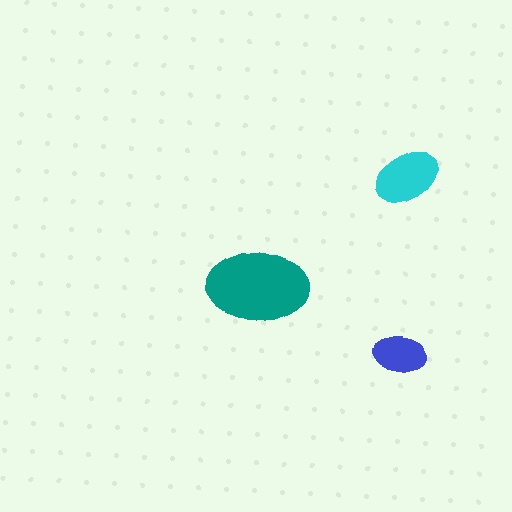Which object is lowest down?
The blue ellipse is bottommost.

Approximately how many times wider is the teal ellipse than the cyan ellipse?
About 1.5 times wider.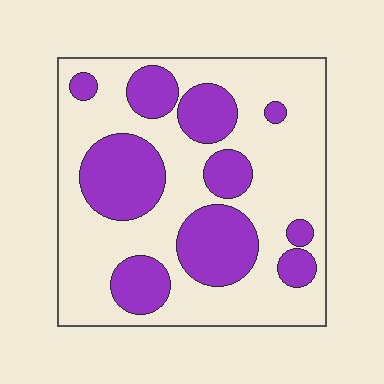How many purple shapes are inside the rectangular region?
10.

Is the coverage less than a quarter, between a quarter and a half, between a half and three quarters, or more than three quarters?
Between a quarter and a half.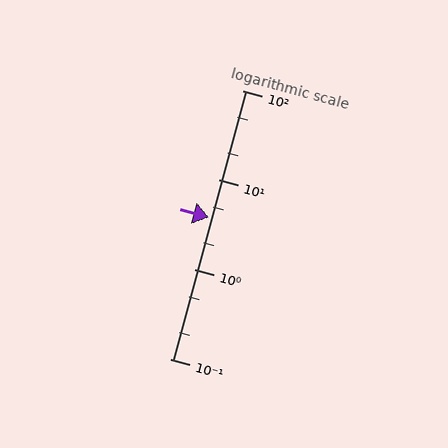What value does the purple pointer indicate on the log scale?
The pointer indicates approximately 3.8.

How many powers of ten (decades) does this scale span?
The scale spans 3 decades, from 0.1 to 100.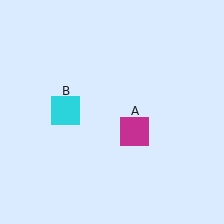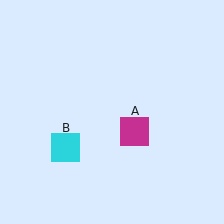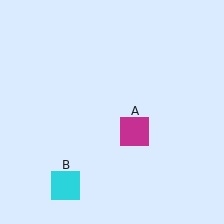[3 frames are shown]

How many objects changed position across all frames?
1 object changed position: cyan square (object B).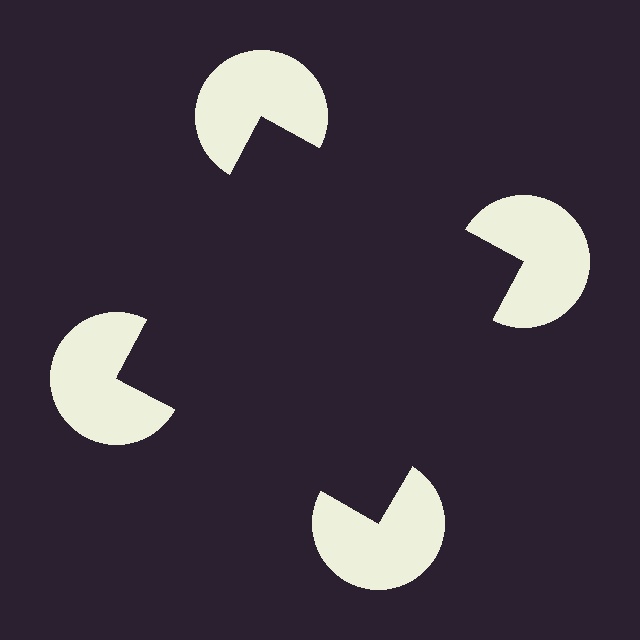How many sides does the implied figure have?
4 sides.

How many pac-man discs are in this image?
There are 4 — one at each vertex of the illusory square.